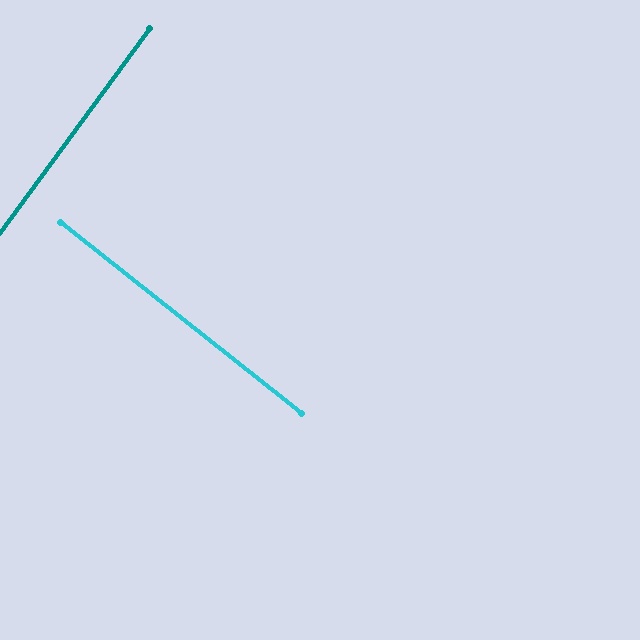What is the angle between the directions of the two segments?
Approximately 88 degrees.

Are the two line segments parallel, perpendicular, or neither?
Perpendicular — they meet at approximately 88°.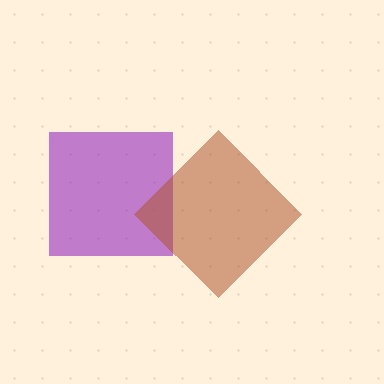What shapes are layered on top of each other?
The layered shapes are: a purple square, a brown diamond.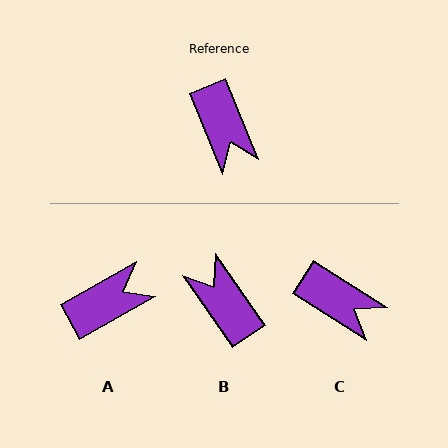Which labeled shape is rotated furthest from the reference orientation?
B, about 167 degrees away.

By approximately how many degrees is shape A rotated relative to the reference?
Approximately 97 degrees counter-clockwise.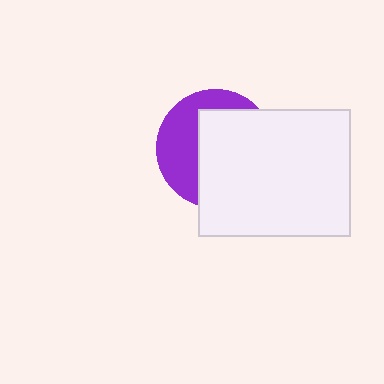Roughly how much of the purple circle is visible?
A small part of it is visible (roughly 40%).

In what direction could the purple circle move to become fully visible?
The purple circle could move left. That would shift it out from behind the white rectangle entirely.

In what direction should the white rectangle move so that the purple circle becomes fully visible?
The white rectangle should move right. That is the shortest direction to clear the overlap and leave the purple circle fully visible.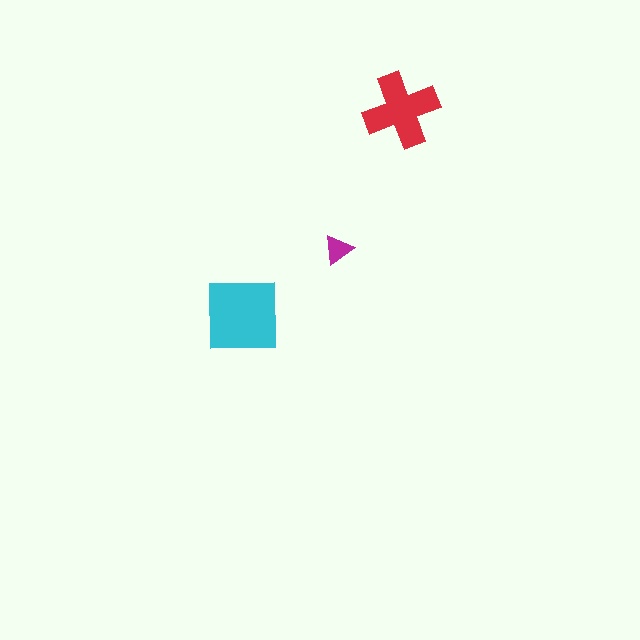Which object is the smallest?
The magenta triangle.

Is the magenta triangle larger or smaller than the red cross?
Smaller.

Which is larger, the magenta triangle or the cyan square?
The cyan square.